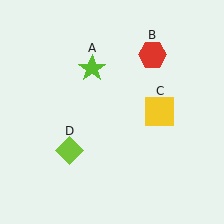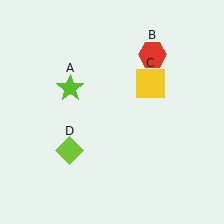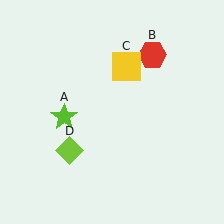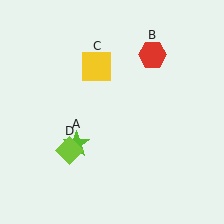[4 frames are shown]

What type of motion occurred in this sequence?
The lime star (object A), yellow square (object C) rotated counterclockwise around the center of the scene.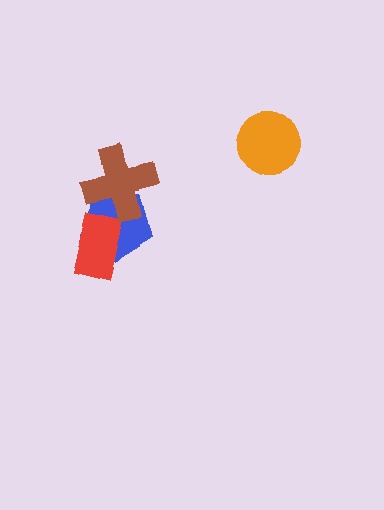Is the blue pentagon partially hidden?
Yes, it is partially covered by another shape.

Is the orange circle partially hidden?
No, no other shape covers it.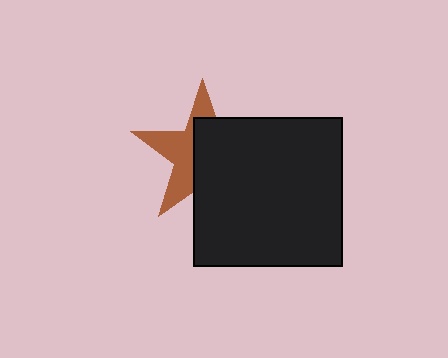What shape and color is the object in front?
The object in front is a black square.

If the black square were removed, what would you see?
You would see the complete brown star.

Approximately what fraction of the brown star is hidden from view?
Roughly 56% of the brown star is hidden behind the black square.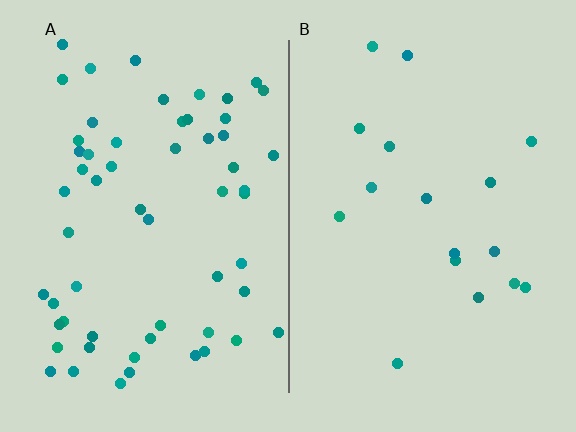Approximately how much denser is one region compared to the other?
Approximately 3.4× — region A over region B.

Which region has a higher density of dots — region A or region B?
A (the left).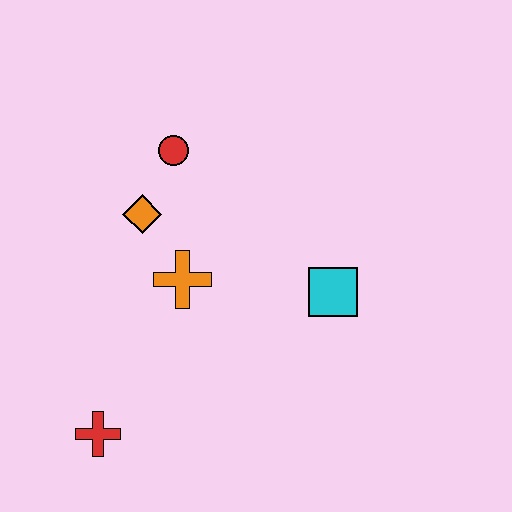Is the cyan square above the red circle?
No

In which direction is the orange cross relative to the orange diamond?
The orange cross is below the orange diamond.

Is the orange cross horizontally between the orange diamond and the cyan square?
Yes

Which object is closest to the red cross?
The orange cross is closest to the red cross.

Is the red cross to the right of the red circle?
No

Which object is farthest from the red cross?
The red circle is farthest from the red cross.